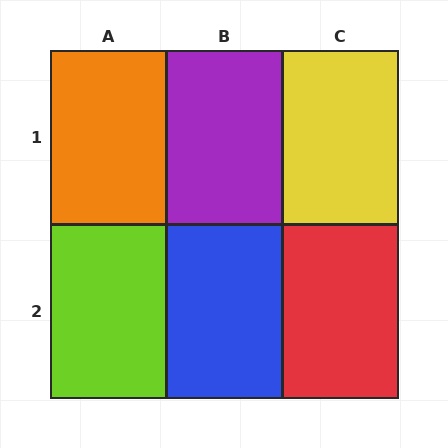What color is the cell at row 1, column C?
Yellow.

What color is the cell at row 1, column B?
Purple.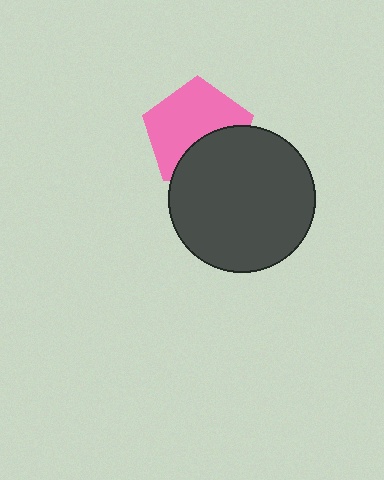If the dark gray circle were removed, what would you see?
You would see the complete pink pentagon.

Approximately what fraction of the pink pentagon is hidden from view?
Roughly 36% of the pink pentagon is hidden behind the dark gray circle.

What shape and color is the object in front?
The object in front is a dark gray circle.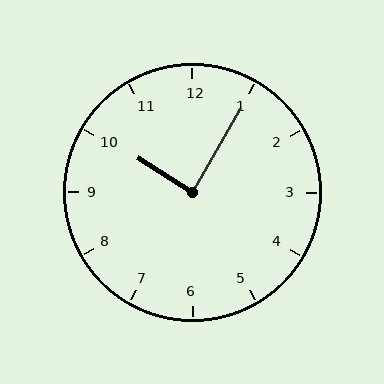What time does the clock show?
10:05.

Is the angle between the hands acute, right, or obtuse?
It is right.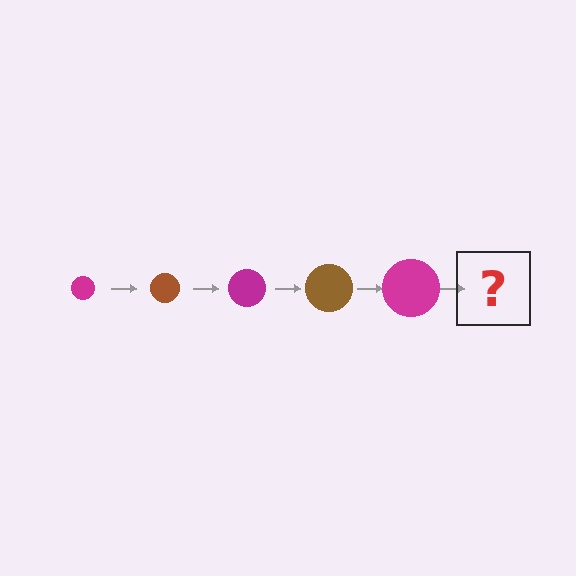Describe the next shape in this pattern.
It should be a brown circle, larger than the previous one.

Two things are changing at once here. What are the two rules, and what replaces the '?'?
The two rules are that the circle grows larger each step and the color cycles through magenta and brown. The '?' should be a brown circle, larger than the previous one.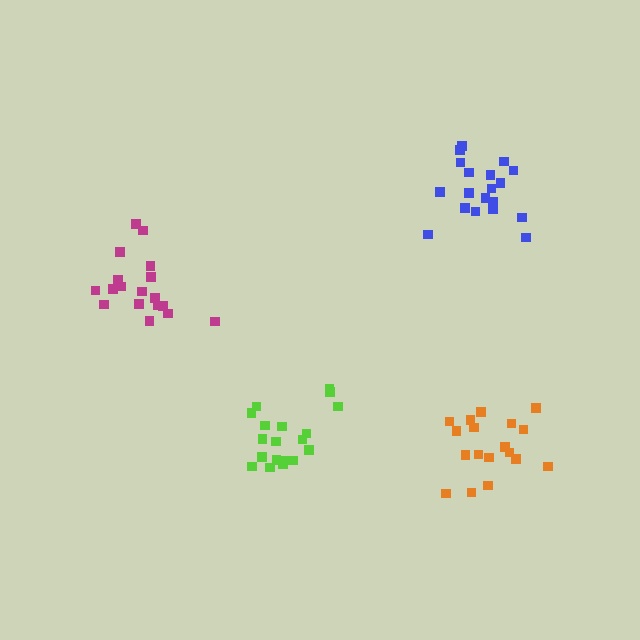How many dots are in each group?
Group 1: 18 dots, Group 2: 19 dots, Group 3: 18 dots, Group 4: 19 dots (74 total).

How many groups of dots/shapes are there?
There are 4 groups.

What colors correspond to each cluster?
The clusters are colored: orange, lime, magenta, blue.